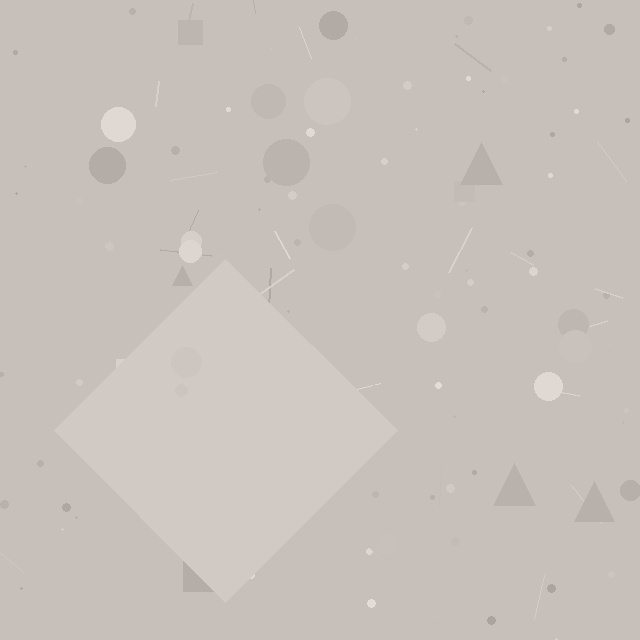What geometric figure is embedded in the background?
A diamond is embedded in the background.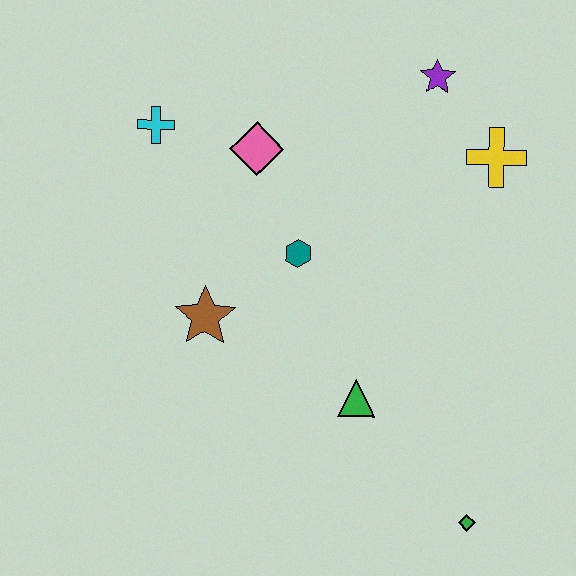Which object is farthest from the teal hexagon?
The green diamond is farthest from the teal hexagon.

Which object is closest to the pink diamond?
The cyan cross is closest to the pink diamond.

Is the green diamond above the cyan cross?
No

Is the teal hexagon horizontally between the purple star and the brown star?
Yes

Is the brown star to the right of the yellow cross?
No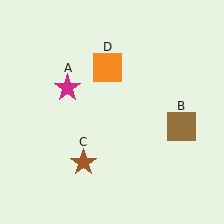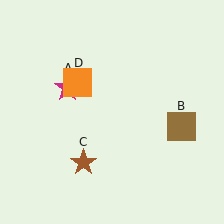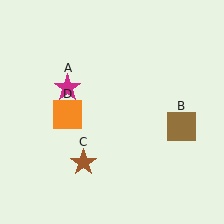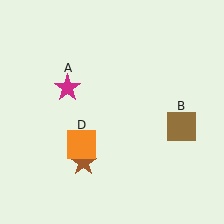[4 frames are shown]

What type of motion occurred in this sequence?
The orange square (object D) rotated counterclockwise around the center of the scene.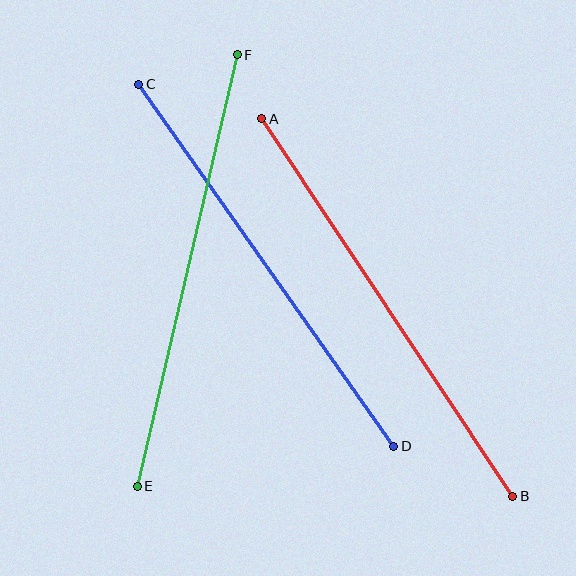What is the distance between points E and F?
The distance is approximately 443 pixels.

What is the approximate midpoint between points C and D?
The midpoint is at approximately (266, 265) pixels.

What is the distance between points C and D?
The distance is approximately 443 pixels.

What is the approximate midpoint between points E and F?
The midpoint is at approximately (187, 271) pixels.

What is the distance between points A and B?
The distance is approximately 453 pixels.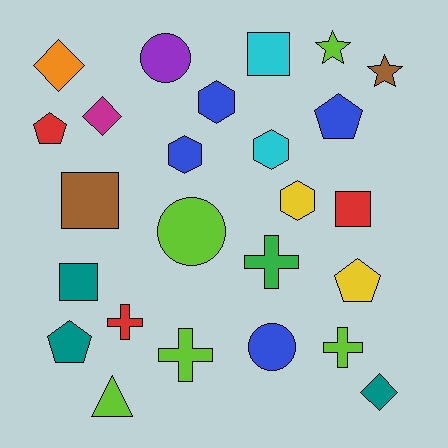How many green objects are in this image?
There is 1 green object.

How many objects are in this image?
There are 25 objects.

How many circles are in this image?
There are 3 circles.